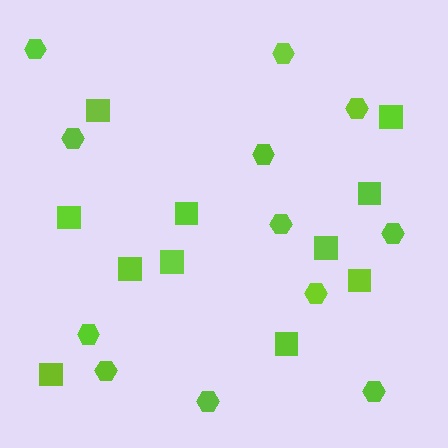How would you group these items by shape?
There are 2 groups: one group of hexagons (12) and one group of squares (11).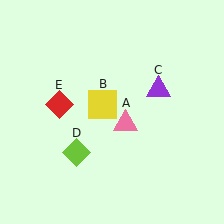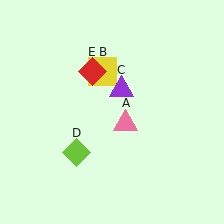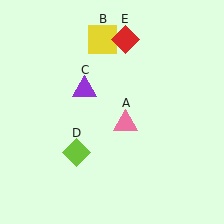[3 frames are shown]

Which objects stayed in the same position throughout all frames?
Pink triangle (object A) and lime diamond (object D) remained stationary.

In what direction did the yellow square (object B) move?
The yellow square (object B) moved up.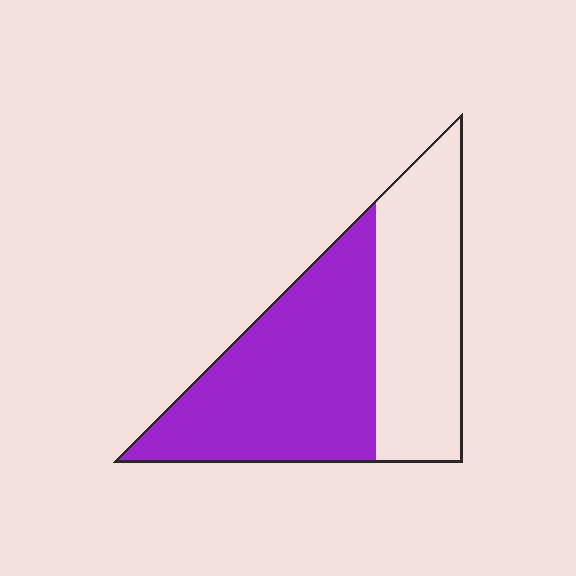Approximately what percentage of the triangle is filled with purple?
Approximately 55%.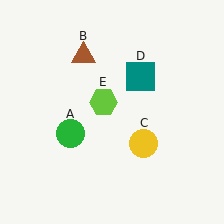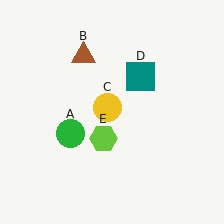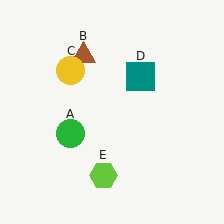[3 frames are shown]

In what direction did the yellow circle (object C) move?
The yellow circle (object C) moved up and to the left.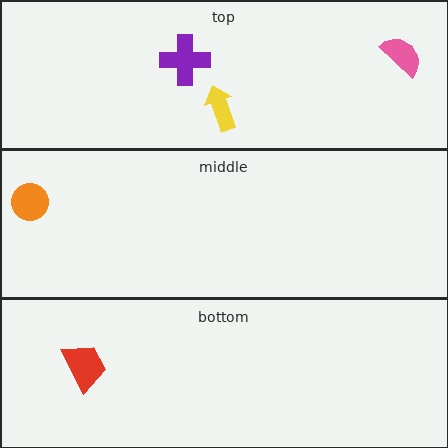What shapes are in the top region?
The purple cross, the pink semicircle, the yellow arrow.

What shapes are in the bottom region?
The red trapezoid.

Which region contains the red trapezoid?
The bottom region.